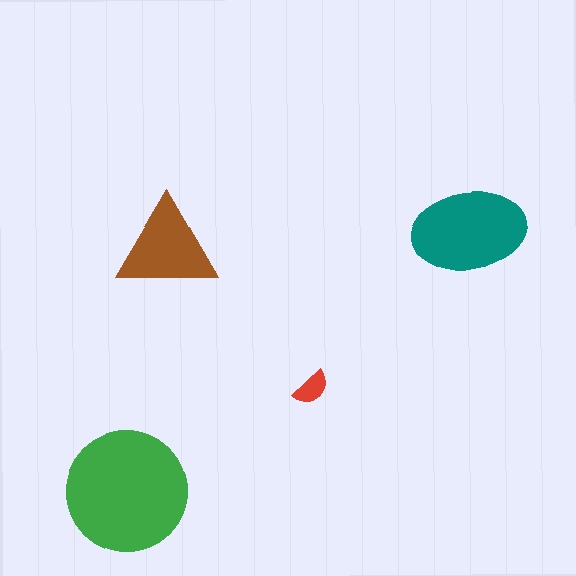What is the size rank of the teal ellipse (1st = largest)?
2nd.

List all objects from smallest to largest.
The red semicircle, the brown triangle, the teal ellipse, the green circle.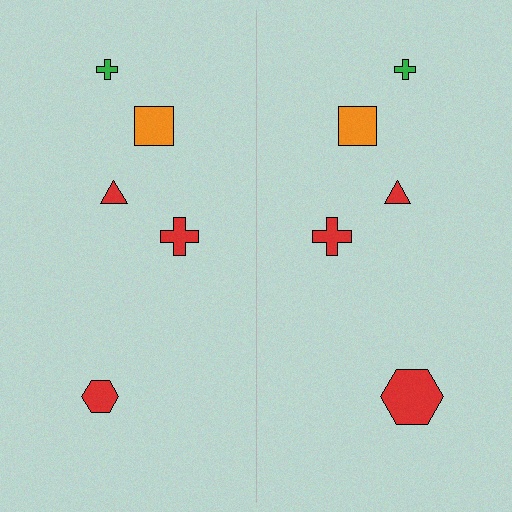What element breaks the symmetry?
The red hexagon on the right side has a different size than its mirror counterpart.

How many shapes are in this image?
There are 10 shapes in this image.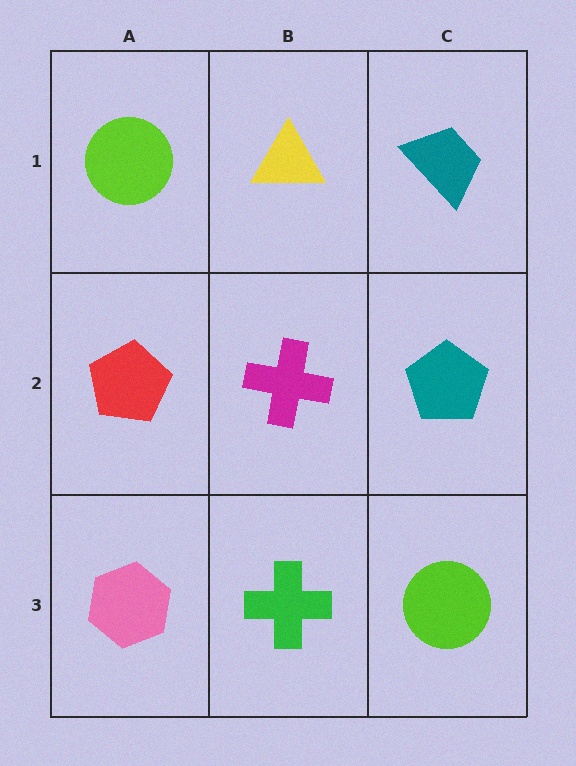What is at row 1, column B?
A yellow triangle.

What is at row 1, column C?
A teal trapezoid.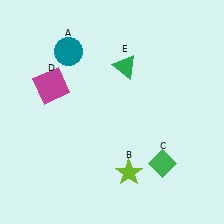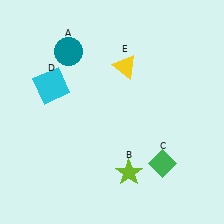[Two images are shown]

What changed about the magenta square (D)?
In Image 1, D is magenta. In Image 2, it changed to cyan.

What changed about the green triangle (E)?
In Image 1, E is green. In Image 2, it changed to yellow.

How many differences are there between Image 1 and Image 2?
There are 2 differences between the two images.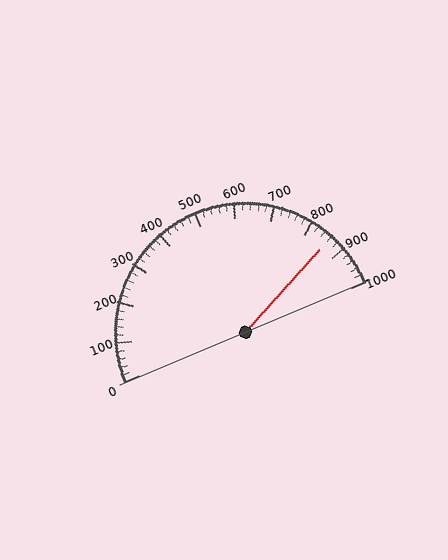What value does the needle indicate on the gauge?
The needle indicates approximately 860.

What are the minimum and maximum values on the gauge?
The gauge ranges from 0 to 1000.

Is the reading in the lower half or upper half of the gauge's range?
The reading is in the upper half of the range (0 to 1000).